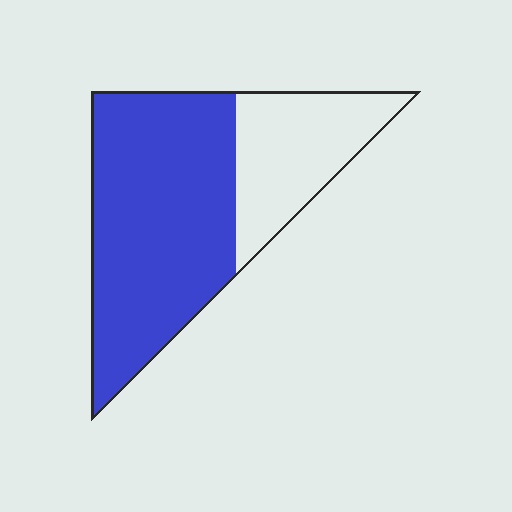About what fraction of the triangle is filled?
About two thirds (2/3).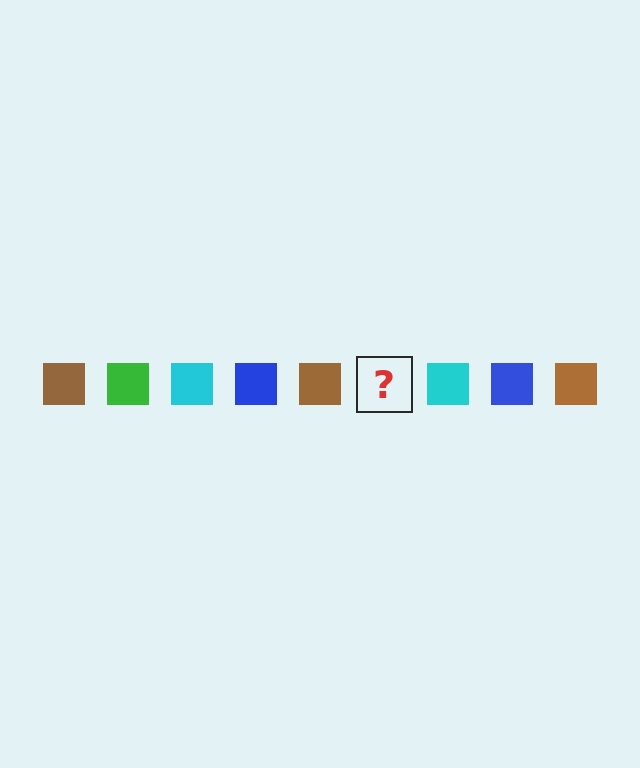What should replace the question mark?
The question mark should be replaced with a green square.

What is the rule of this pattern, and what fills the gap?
The rule is that the pattern cycles through brown, green, cyan, blue squares. The gap should be filled with a green square.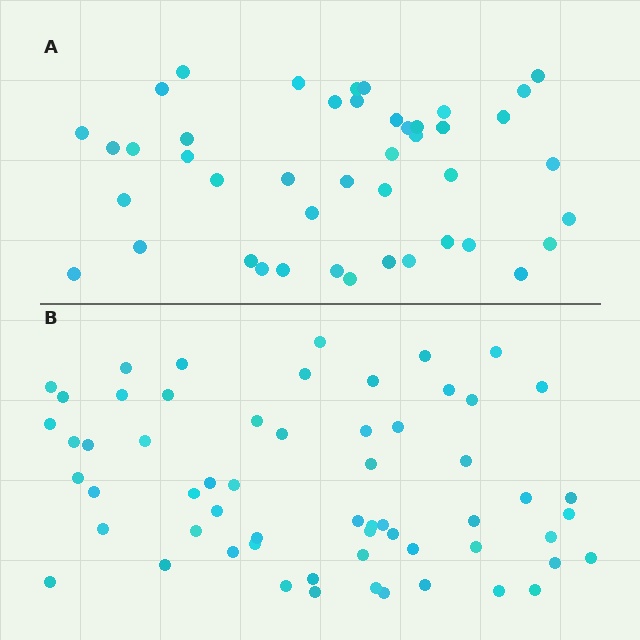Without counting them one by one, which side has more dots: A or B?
Region B (the bottom region) has more dots.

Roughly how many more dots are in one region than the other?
Region B has approximately 15 more dots than region A.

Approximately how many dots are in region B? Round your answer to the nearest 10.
About 60 dots.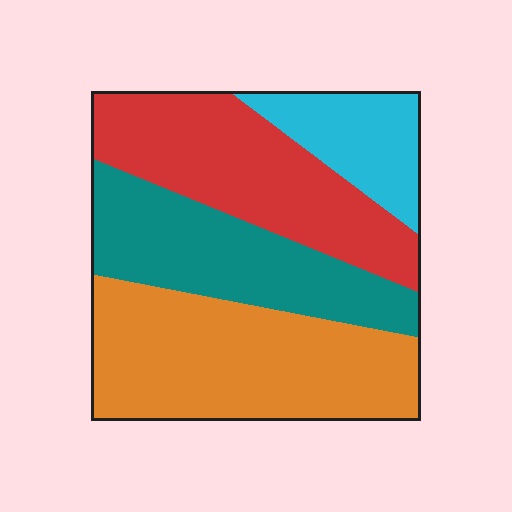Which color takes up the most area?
Orange, at roughly 35%.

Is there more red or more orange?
Orange.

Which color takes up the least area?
Cyan, at roughly 15%.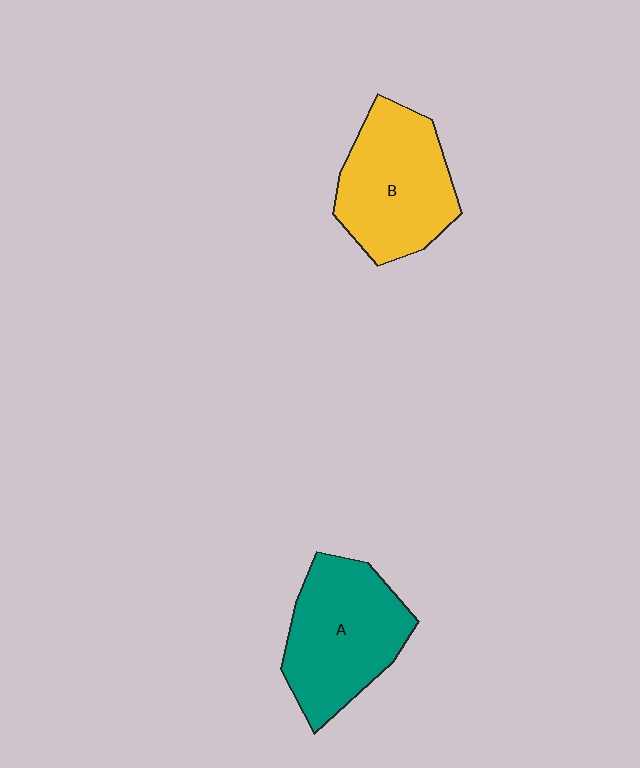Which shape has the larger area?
Shape A (teal).